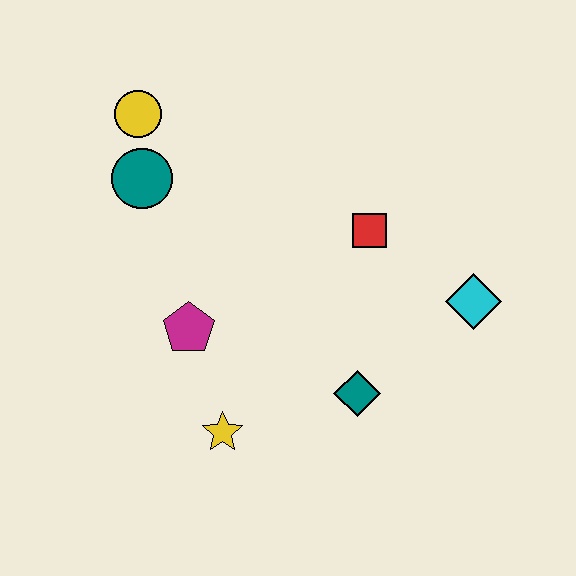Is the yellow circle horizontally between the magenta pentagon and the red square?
No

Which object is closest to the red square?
The cyan diamond is closest to the red square.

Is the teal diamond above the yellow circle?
No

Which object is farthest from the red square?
The yellow circle is farthest from the red square.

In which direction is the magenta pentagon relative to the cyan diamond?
The magenta pentagon is to the left of the cyan diamond.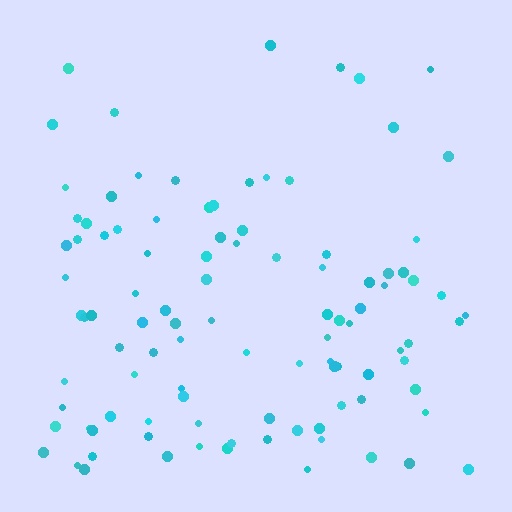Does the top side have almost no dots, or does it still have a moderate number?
Still a moderate number, just noticeably fewer than the bottom.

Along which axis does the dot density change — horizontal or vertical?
Vertical.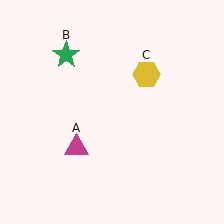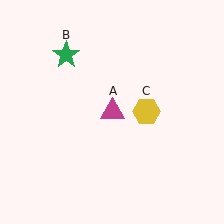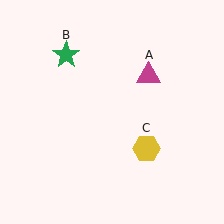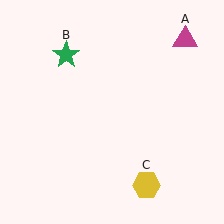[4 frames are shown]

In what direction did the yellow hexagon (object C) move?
The yellow hexagon (object C) moved down.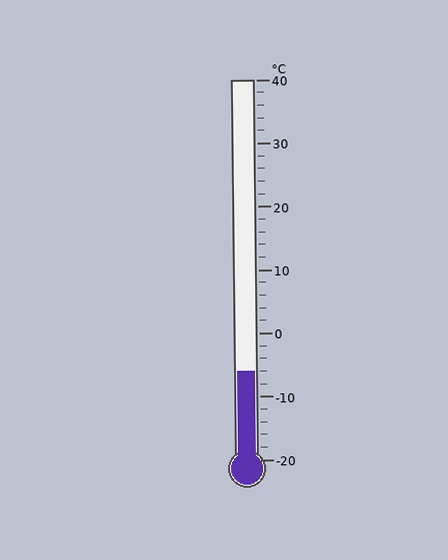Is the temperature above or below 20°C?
The temperature is below 20°C.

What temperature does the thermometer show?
The thermometer shows approximately -6°C.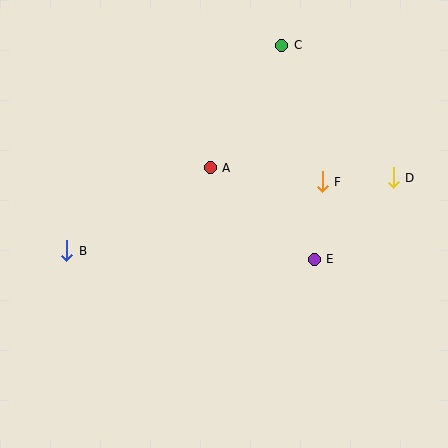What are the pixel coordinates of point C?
Point C is at (282, 45).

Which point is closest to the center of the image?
Point A at (210, 168) is closest to the center.